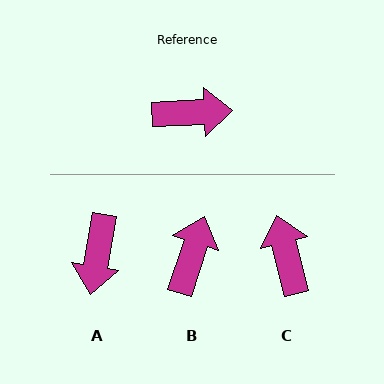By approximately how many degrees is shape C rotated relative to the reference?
Approximately 102 degrees counter-clockwise.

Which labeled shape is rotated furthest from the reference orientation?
A, about 103 degrees away.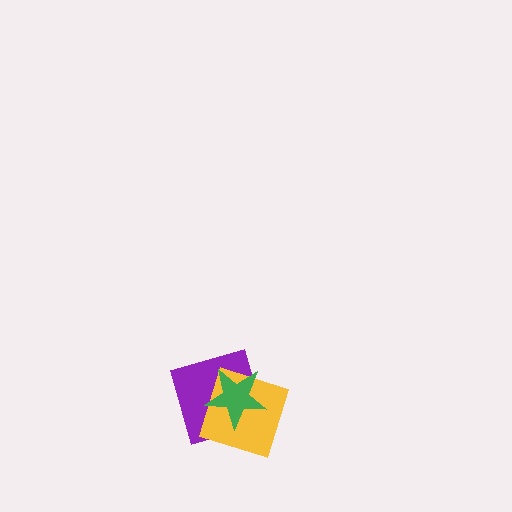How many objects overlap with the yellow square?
2 objects overlap with the yellow square.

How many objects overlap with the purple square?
2 objects overlap with the purple square.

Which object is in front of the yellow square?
The green star is in front of the yellow square.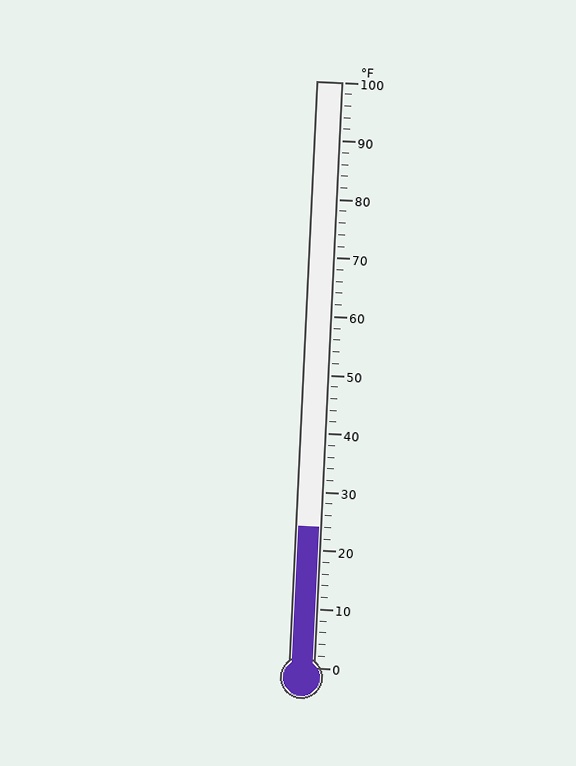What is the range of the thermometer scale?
The thermometer scale ranges from 0°F to 100°F.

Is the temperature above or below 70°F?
The temperature is below 70°F.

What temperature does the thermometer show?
The thermometer shows approximately 24°F.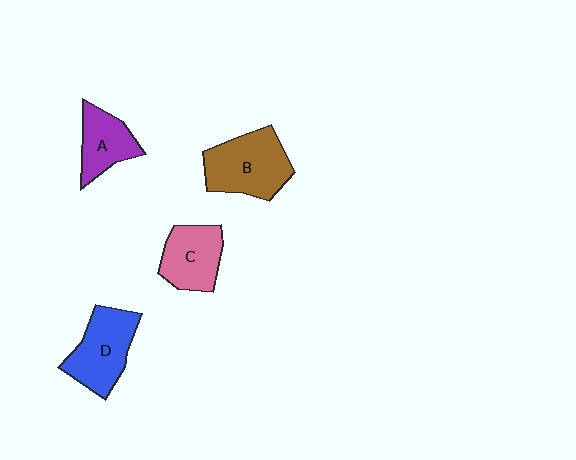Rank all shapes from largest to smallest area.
From largest to smallest: B (brown), D (blue), C (pink), A (purple).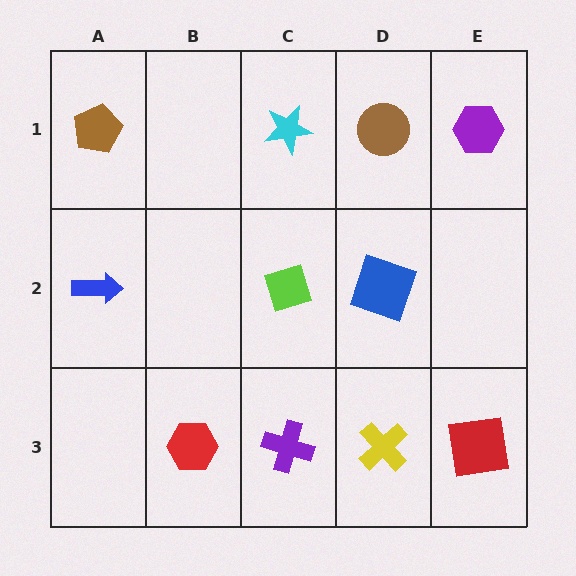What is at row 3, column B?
A red hexagon.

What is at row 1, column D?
A brown circle.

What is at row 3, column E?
A red square.